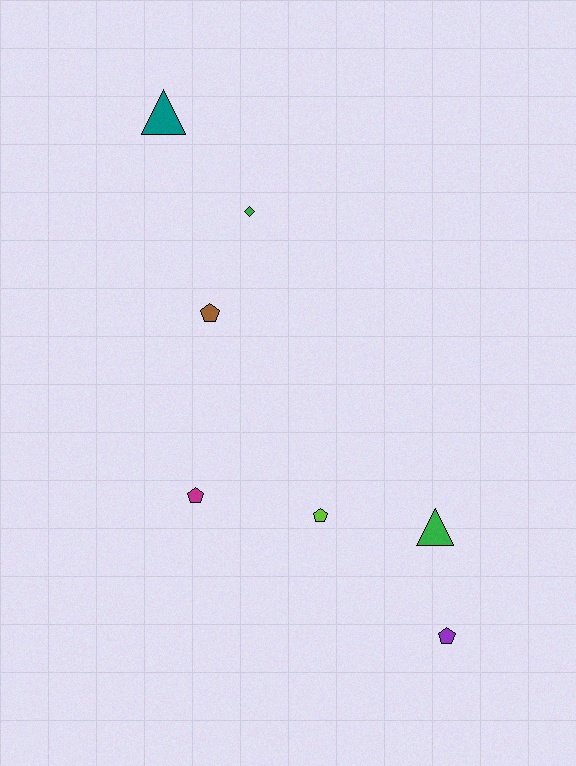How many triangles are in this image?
There are 2 triangles.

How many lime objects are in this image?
There is 1 lime object.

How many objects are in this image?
There are 7 objects.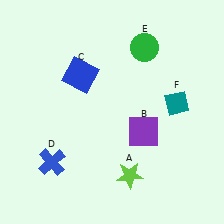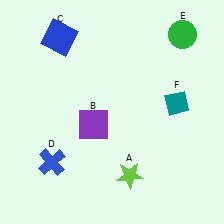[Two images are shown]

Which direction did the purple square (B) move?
The purple square (B) moved left.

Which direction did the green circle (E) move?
The green circle (E) moved right.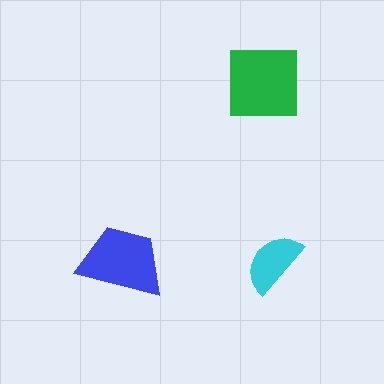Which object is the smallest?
The cyan semicircle.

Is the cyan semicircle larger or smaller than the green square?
Smaller.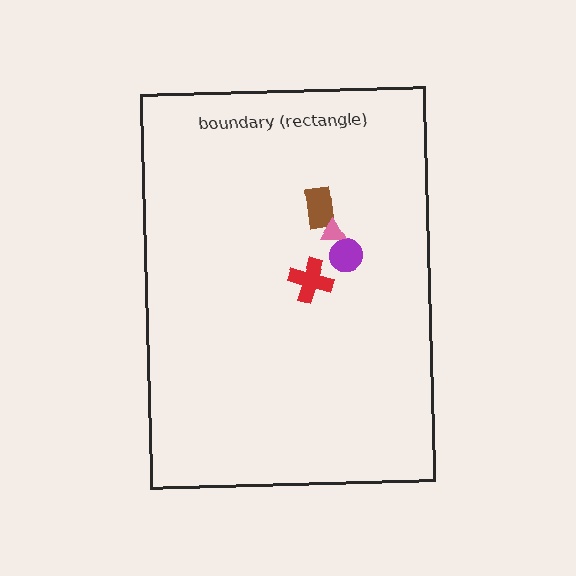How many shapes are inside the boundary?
4 inside, 0 outside.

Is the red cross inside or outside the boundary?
Inside.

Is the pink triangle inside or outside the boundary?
Inside.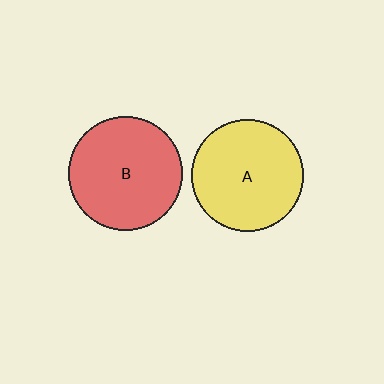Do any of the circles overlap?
No, none of the circles overlap.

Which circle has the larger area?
Circle B (red).